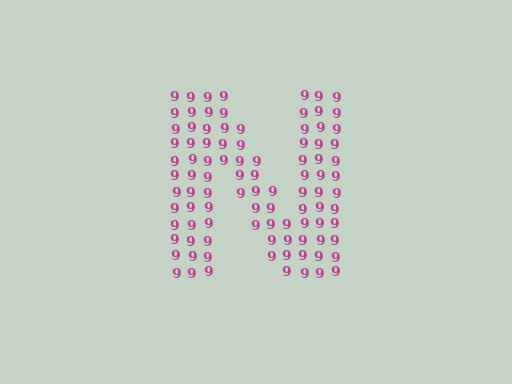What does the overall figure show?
The overall figure shows the letter N.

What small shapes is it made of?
It is made of small digit 9's.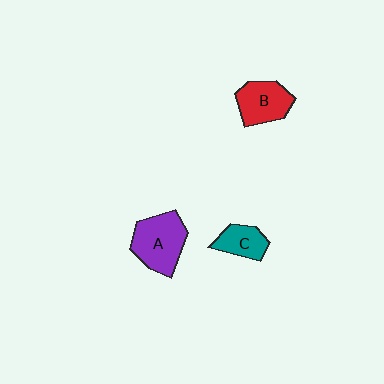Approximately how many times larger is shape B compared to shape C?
Approximately 1.4 times.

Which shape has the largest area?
Shape A (purple).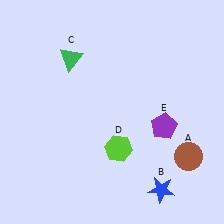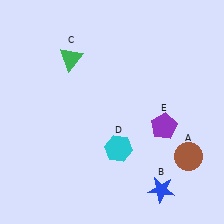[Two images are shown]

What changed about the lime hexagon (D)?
In Image 1, D is lime. In Image 2, it changed to cyan.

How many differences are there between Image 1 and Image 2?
There is 1 difference between the two images.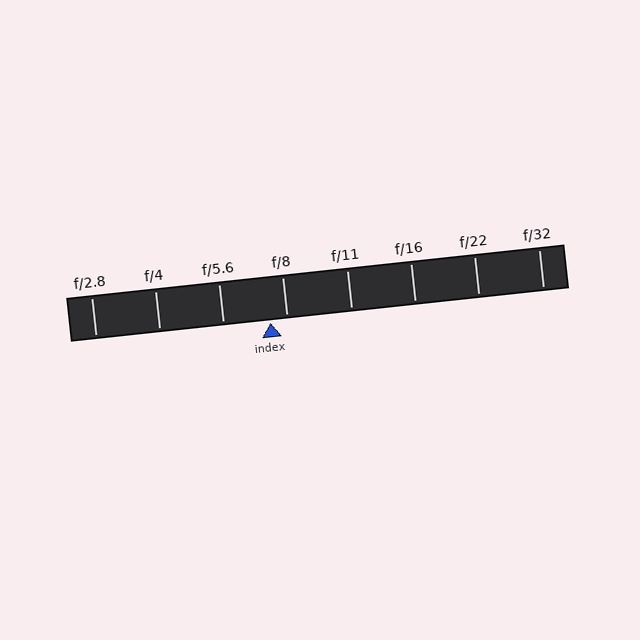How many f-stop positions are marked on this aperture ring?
There are 8 f-stop positions marked.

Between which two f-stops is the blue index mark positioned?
The index mark is between f/5.6 and f/8.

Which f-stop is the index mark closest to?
The index mark is closest to f/8.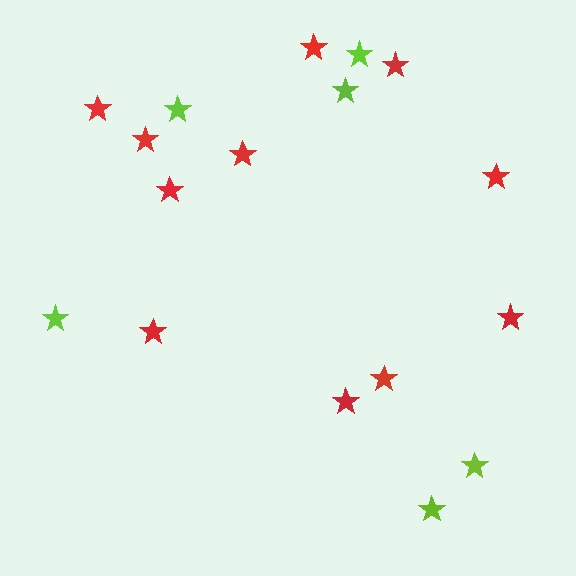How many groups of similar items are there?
There are 2 groups: one group of lime stars (6) and one group of red stars (11).